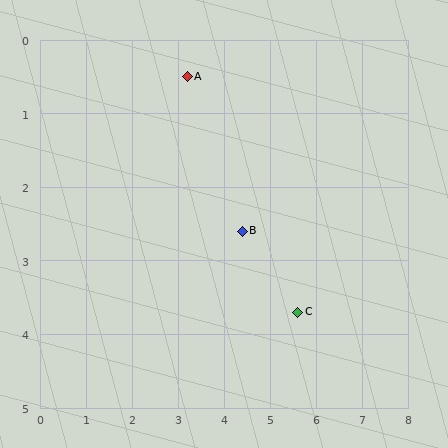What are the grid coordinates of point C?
Point C is at approximately (5.6, 3.7).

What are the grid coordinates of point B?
Point B is at approximately (4.4, 2.6).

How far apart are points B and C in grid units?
Points B and C are about 1.6 grid units apart.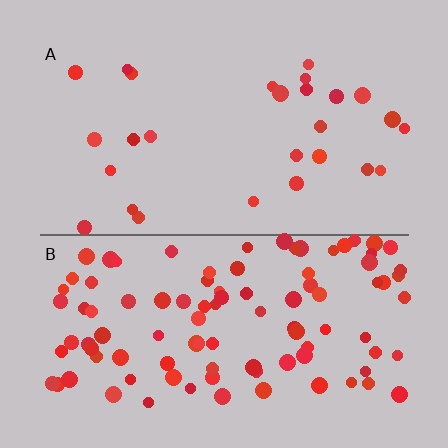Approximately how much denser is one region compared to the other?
Approximately 3.6× — region B over region A.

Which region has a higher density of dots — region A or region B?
B (the bottom).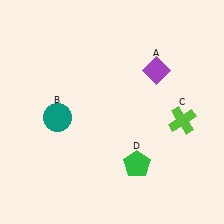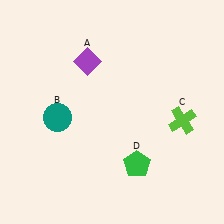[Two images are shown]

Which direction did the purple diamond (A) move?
The purple diamond (A) moved left.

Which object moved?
The purple diamond (A) moved left.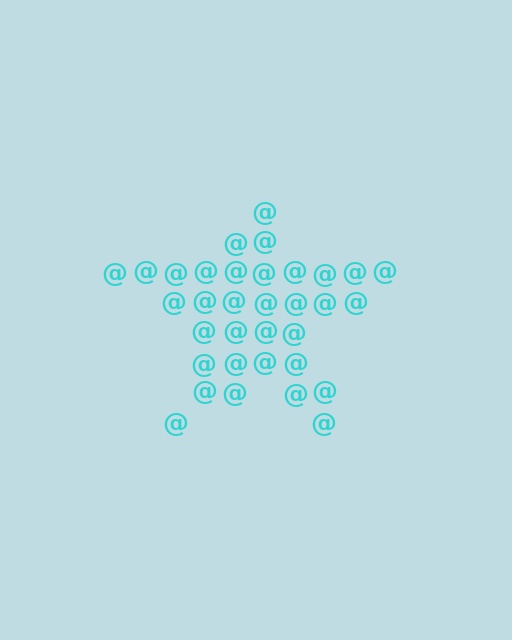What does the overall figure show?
The overall figure shows a star.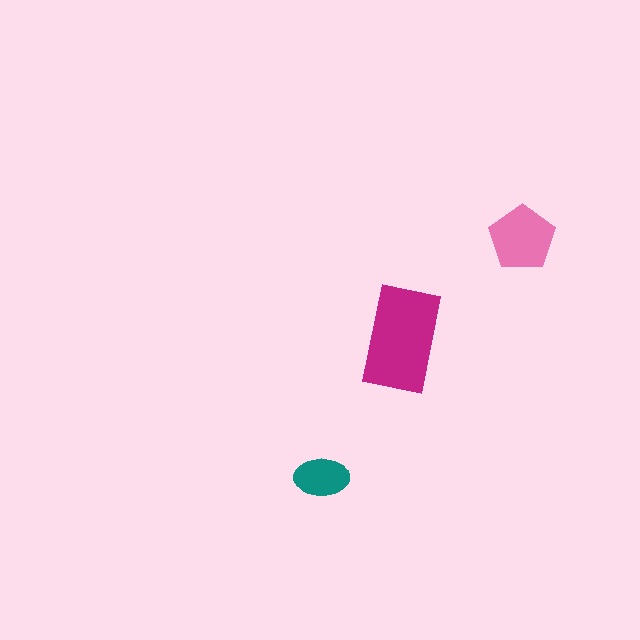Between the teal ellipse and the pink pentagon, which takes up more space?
The pink pentagon.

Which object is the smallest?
The teal ellipse.